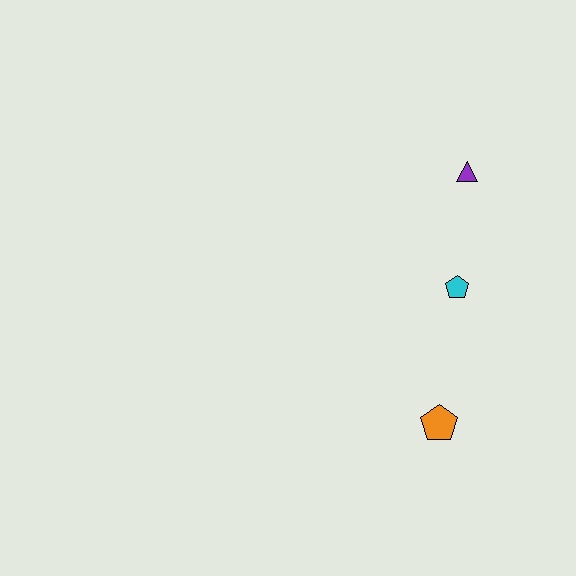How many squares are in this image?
There are no squares.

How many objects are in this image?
There are 3 objects.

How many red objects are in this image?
There are no red objects.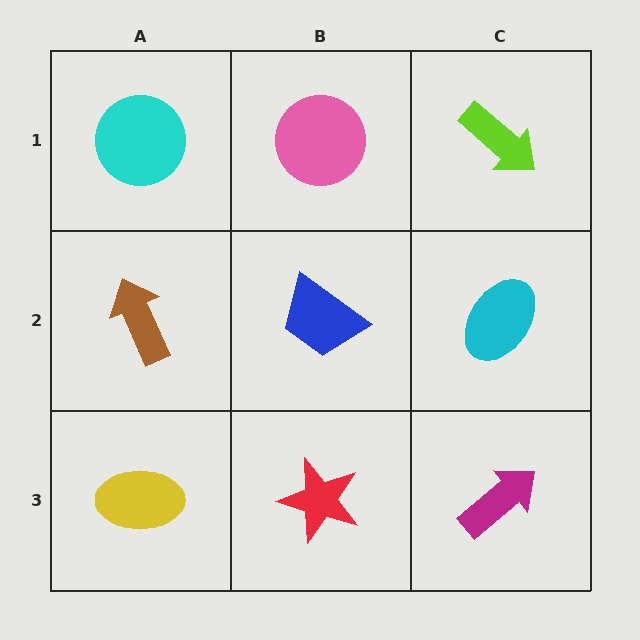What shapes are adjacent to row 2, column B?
A pink circle (row 1, column B), a red star (row 3, column B), a brown arrow (row 2, column A), a cyan ellipse (row 2, column C).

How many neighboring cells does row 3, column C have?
2.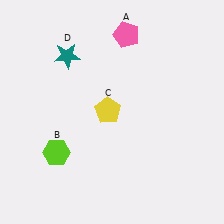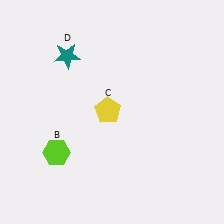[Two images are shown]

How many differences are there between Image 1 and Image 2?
There is 1 difference between the two images.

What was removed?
The pink pentagon (A) was removed in Image 2.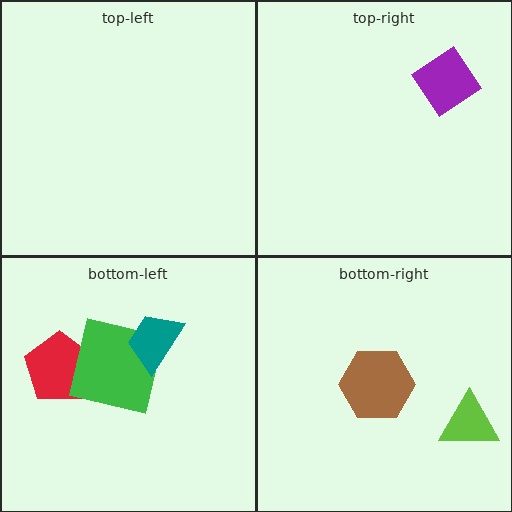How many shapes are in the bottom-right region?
2.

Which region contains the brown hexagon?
The bottom-right region.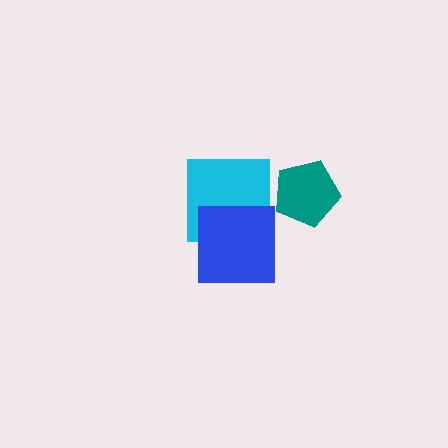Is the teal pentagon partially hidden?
No, no other shape covers it.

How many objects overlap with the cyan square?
1 object overlaps with the cyan square.